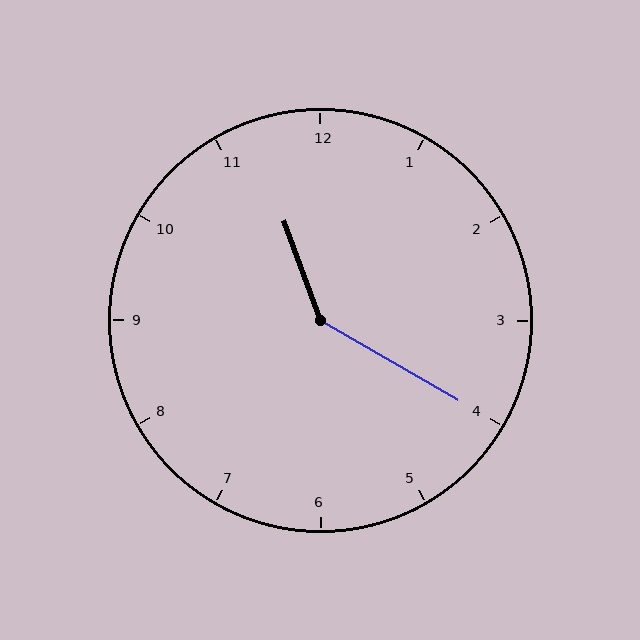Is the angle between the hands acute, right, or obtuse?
It is obtuse.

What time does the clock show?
11:20.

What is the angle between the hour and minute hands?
Approximately 140 degrees.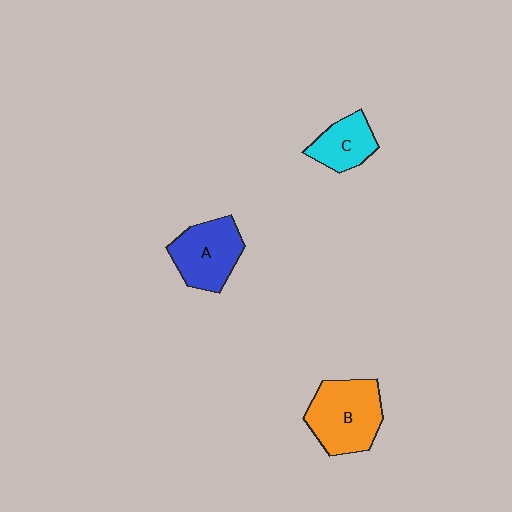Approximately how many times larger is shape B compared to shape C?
Approximately 1.7 times.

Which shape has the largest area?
Shape B (orange).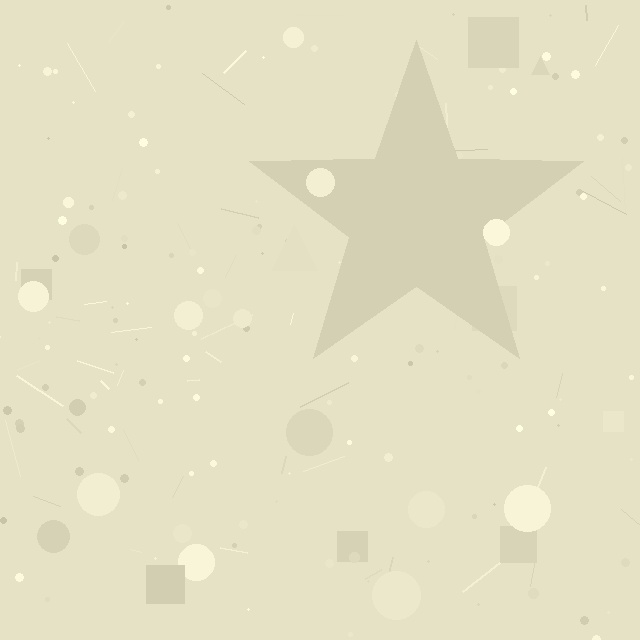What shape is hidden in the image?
A star is hidden in the image.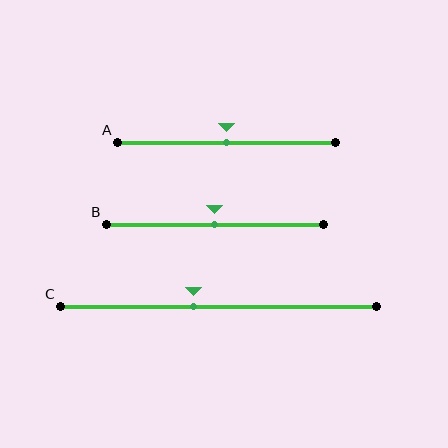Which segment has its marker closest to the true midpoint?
Segment A has its marker closest to the true midpoint.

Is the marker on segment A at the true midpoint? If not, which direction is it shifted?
Yes, the marker on segment A is at the true midpoint.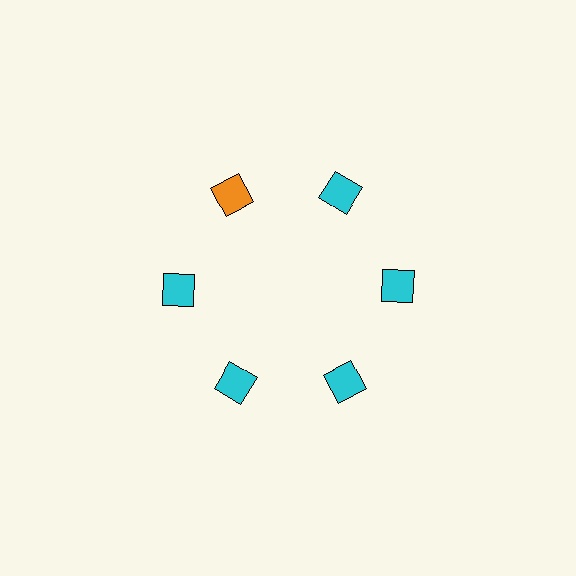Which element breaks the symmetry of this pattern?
The orange square at roughly the 11 o'clock position breaks the symmetry. All other shapes are cyan squares.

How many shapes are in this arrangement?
There are 6 shapes arranged in a ring pattern.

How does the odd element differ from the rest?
It has a different color: orange instead of cyan.